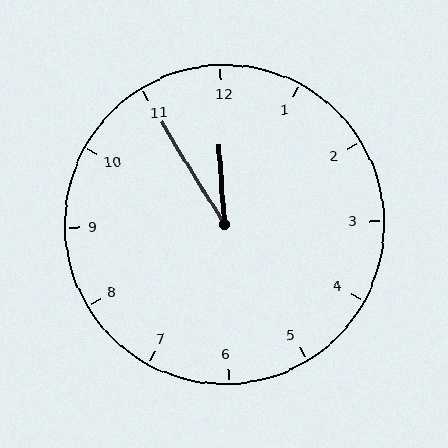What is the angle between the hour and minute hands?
Approximately 28 degrees.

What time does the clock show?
11:55.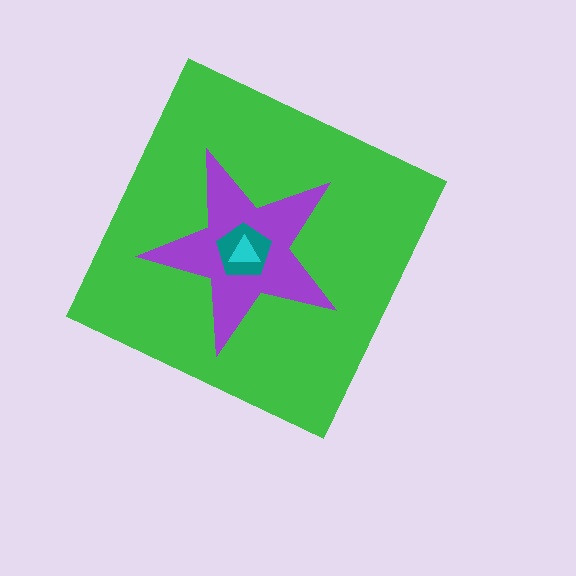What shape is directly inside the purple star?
The teal pentagon.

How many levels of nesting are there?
4.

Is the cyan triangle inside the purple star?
Yes.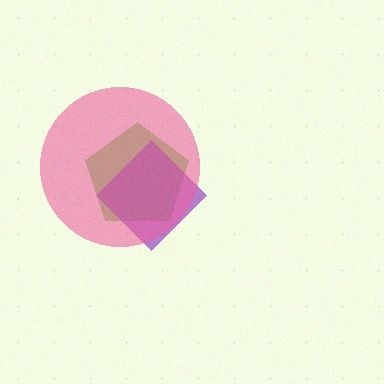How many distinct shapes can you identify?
There are 3 distinct shapes: a lime pentagon, a purple diamond, a pink circle.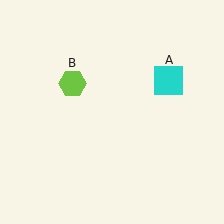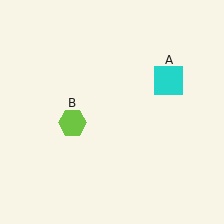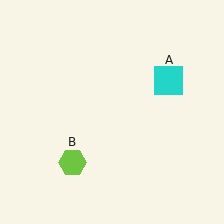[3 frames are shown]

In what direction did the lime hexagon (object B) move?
The lime hexagon (object B) moved down.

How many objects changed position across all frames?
1 object changed position: lime hexagon (object B).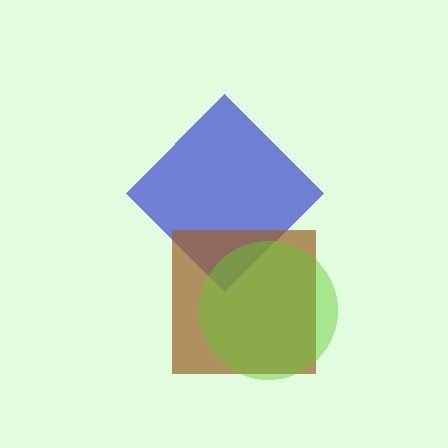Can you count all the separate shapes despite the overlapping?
Yes, there are 3 separate shapes.